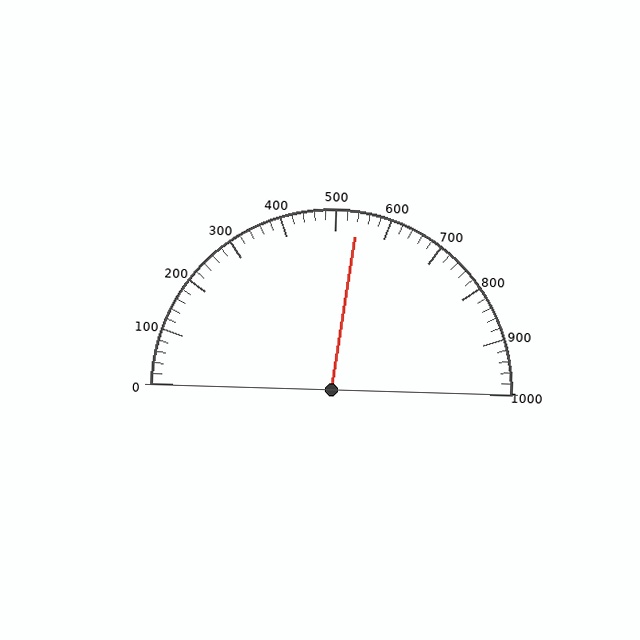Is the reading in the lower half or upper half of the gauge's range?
The reading is in the upper half of the range (0 to 1000).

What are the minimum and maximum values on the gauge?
The gauge ranges from 0 to 1000.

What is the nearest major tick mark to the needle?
The nearest major tick mark is 500.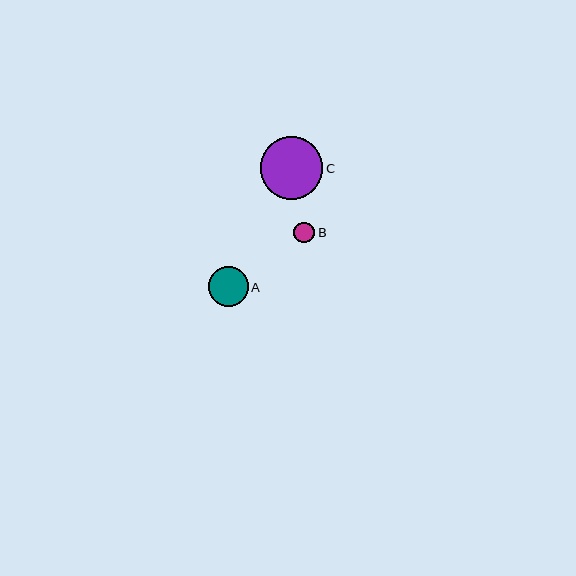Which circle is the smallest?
Circle B is the smallest with a size of approximately 21 pixels.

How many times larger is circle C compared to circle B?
Circle C is approximately 3.0 times the size of circle B.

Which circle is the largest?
Circle C is the largest with a size of approximately 63 pixels.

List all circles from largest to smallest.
From largest to smallest: C, A, B.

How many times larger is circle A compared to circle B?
Circle A is approximately 1.9 times the size of circle B.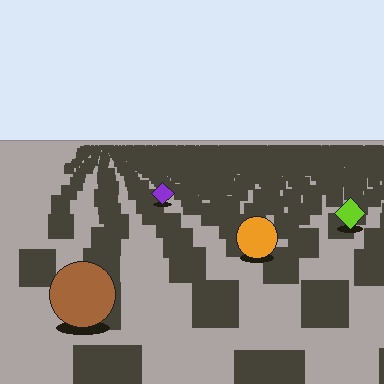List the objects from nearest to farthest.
From nearest to farthest: the brown circle, the orange circle, the lime diamond, the purple diamond.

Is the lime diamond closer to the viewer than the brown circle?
No. The brown circle is closer — you can tell from the texture gradient: the ground texture is coarser near it.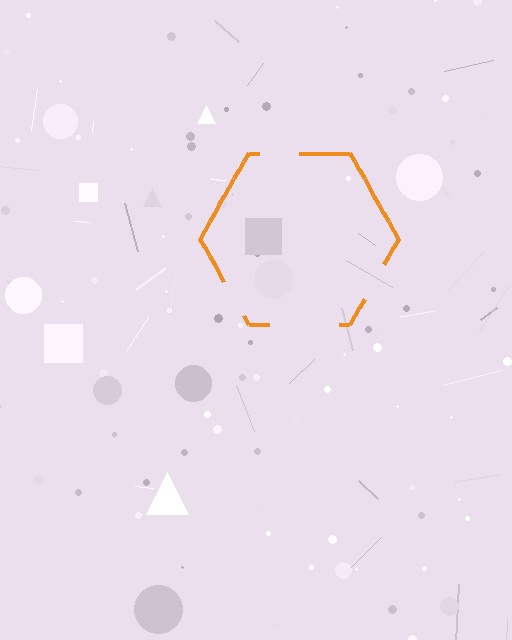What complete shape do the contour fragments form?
The contour fragments form a hexagon.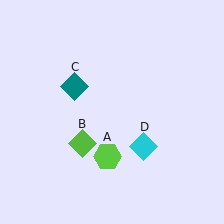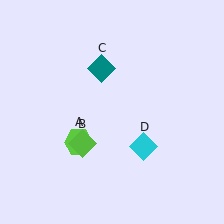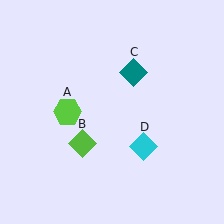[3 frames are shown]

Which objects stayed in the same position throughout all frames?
Lime diamond (object B) and cyan diamond (object D) remained stationary.